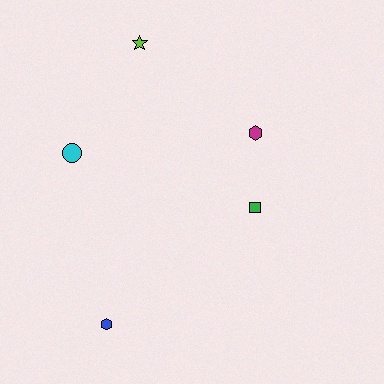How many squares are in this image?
There is 1 square.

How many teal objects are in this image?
There are no teal objects.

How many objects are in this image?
There are 5 objects.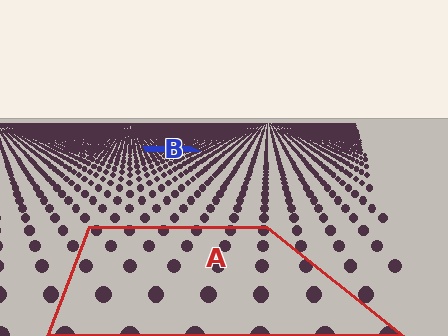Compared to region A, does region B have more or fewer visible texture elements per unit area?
Region B has more texture elements per unit area — they are packed more densely because it is farther away.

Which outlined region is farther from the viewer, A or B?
Region B is farther from the viewer — the texture elements inside it appear smaller and more densely packed.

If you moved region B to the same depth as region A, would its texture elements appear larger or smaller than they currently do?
They would appear larger. At a closer depth, the same texture elements are projected at a bigger on-screen size.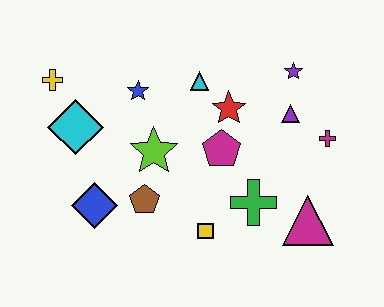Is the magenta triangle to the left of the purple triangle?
No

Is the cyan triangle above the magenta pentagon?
Yes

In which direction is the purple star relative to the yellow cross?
The purple star is to the right of the yellow cross.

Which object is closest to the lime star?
The brown pentagon is closest to the lime star.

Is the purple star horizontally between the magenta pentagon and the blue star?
No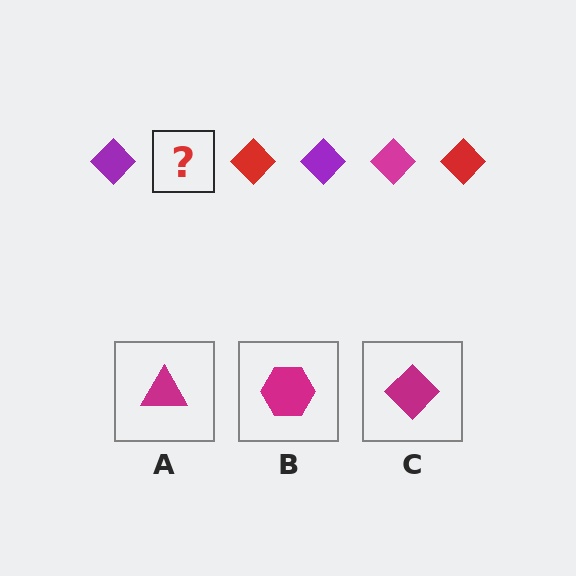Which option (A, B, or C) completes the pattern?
C.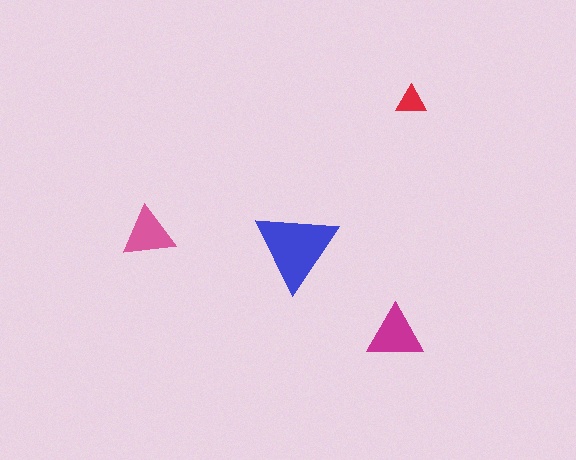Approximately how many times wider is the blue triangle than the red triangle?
About 2.5 times wider.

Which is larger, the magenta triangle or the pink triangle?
The magenta one.